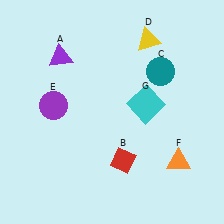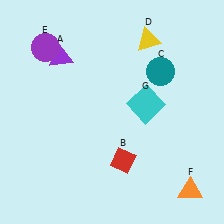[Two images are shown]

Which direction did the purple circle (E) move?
The purple circle (E) moved up.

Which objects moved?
The objects that moved are: the purple circle (E), the orange triangle (F).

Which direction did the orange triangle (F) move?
The orange triangle (F) moved down.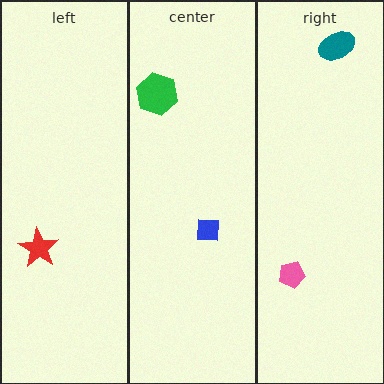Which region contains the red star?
The left region.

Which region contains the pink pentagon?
The right region.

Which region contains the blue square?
The center region.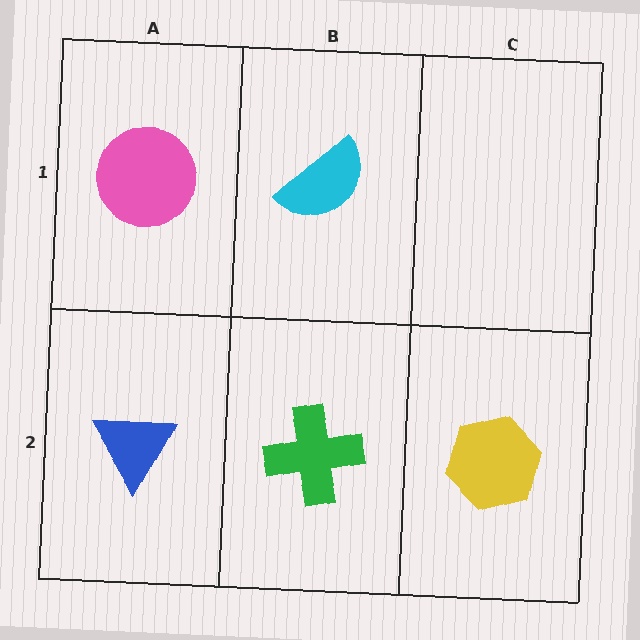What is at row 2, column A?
A blue triangle.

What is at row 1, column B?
A cyan semicircle.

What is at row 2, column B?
A green cross.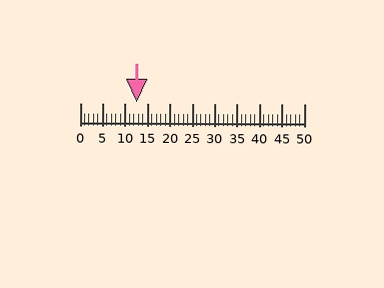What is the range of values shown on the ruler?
The ruler shows values from 0 to 50.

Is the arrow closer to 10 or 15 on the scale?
The arrow is closer to 15.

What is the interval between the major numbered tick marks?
The major tick marks are spaced 5 units apart.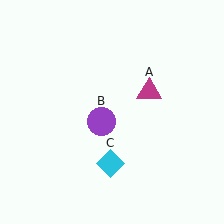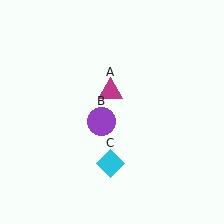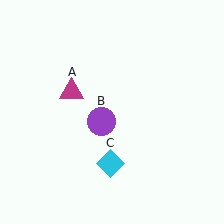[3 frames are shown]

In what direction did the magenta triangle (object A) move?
The magenta triangle (object A) moved left.